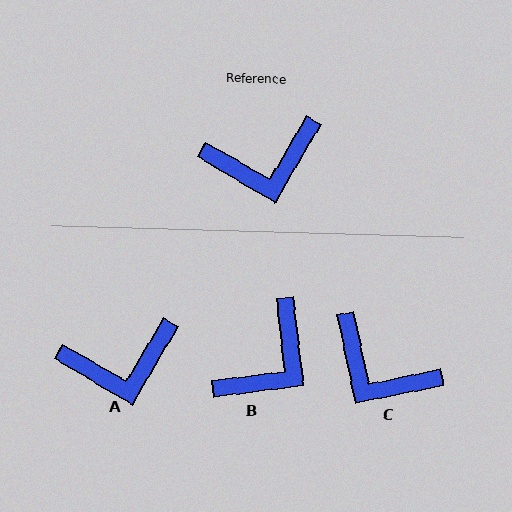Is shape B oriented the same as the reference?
No, it is off by about 37 degrees.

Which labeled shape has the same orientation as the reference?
A.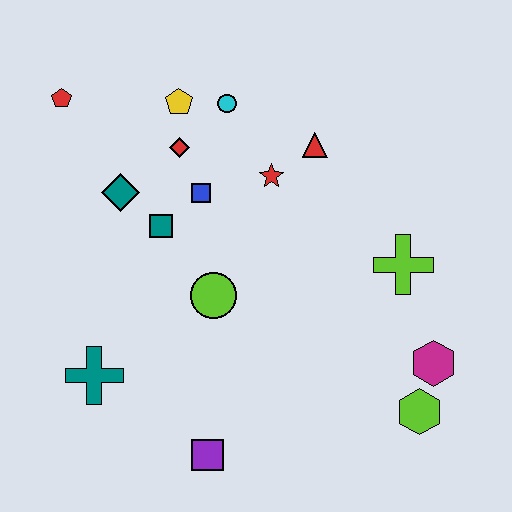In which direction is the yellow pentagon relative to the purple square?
The yellow pentagon is above the purple square.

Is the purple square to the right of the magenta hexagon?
No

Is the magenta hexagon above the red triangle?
No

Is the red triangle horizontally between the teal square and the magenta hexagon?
Yes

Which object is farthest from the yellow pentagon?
The lime hexagon is farthest from the yellow pentagon.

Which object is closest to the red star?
The red triangle is closest to the red star.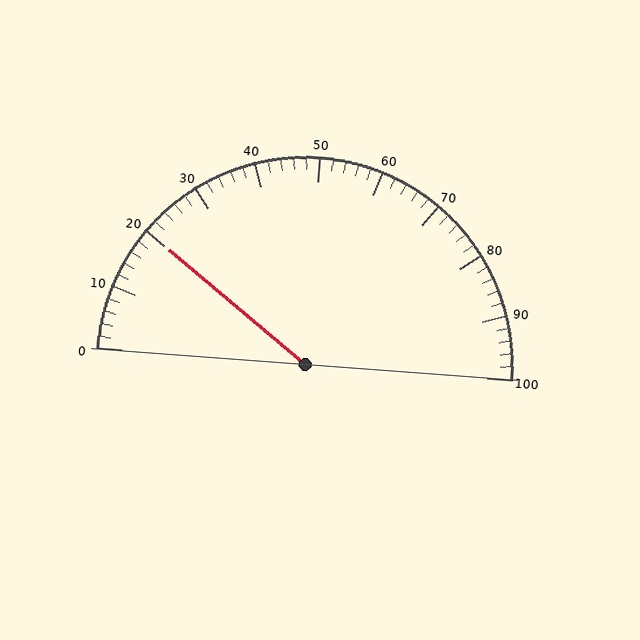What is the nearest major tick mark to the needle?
The nearest major tick mark is 20.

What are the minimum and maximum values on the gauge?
The gauge ranges from 0 to 100.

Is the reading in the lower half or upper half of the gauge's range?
The reading is in the lower half of the range (0 to 100).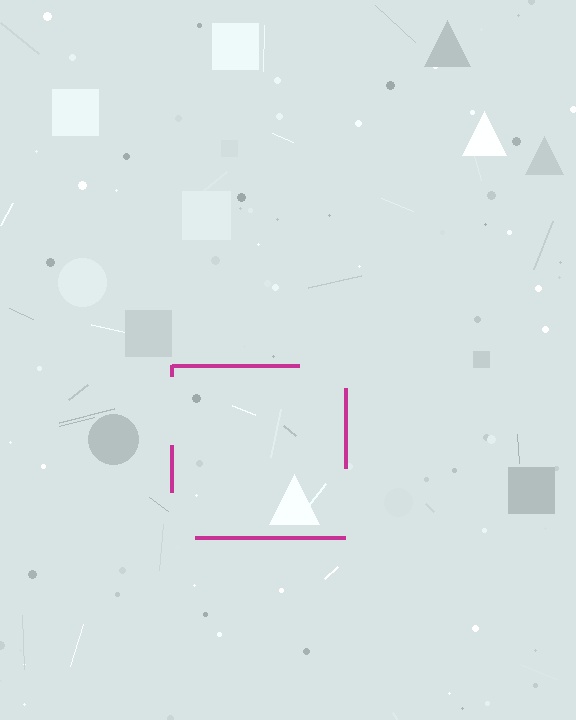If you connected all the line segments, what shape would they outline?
They would outline a square.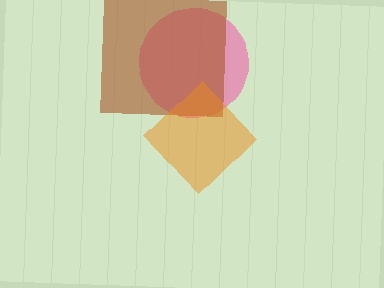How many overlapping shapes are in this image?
There are 3 overlapping shapes in the image.